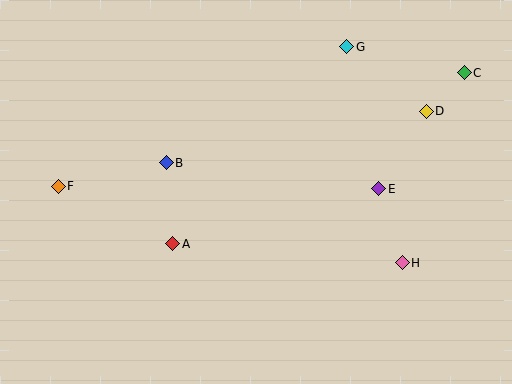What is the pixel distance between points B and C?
The distance between B and C is 311 pixels.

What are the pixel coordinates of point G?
Point G is at (347, 47).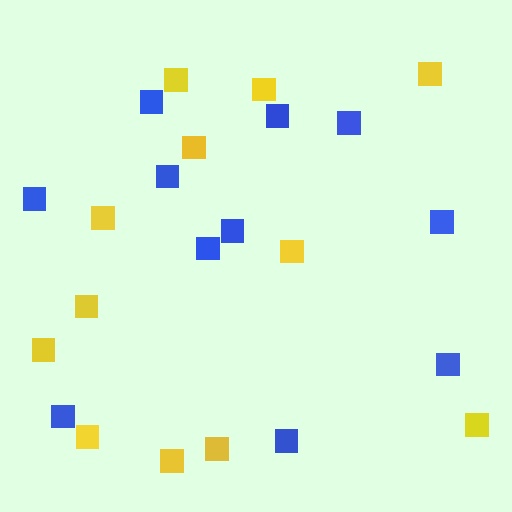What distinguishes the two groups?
There are 2 groups: one group of yellow squares (12) and one group of blue squares (11).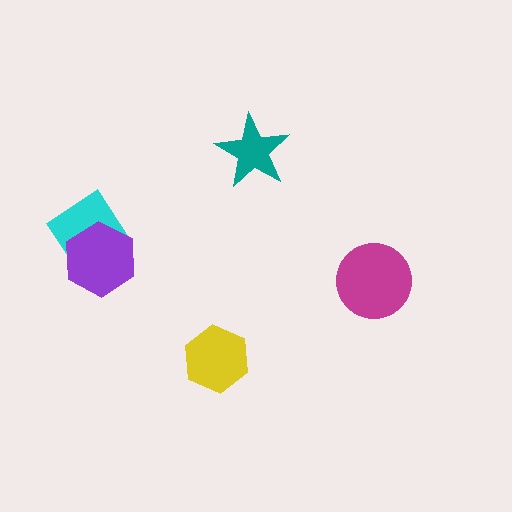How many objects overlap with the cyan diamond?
1 object overlaps with the cyan diamond.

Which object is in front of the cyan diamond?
The purple hexagon is in front of the cyan diamond.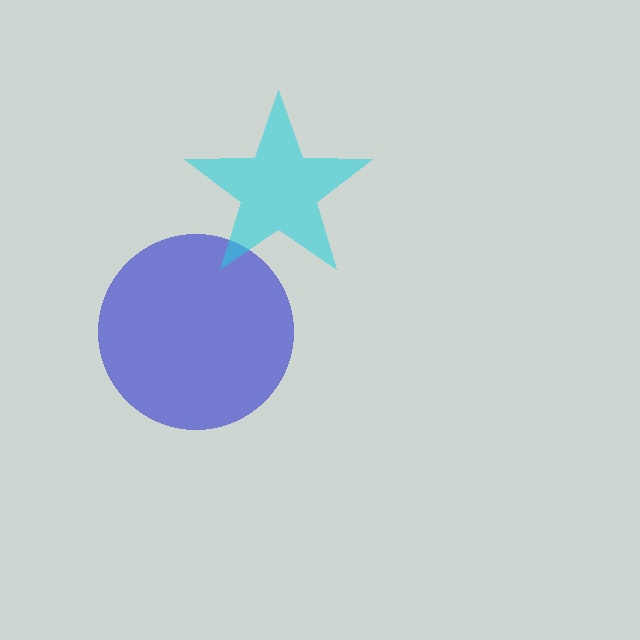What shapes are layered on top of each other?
The layered shapes are: a blue circle, a cyan star.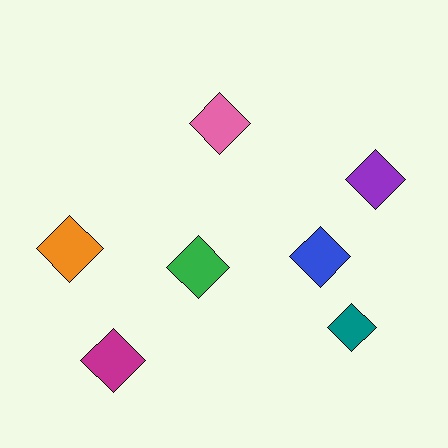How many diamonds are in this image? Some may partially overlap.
There are 7 diamonds.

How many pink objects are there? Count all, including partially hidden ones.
There is 1 pink object.